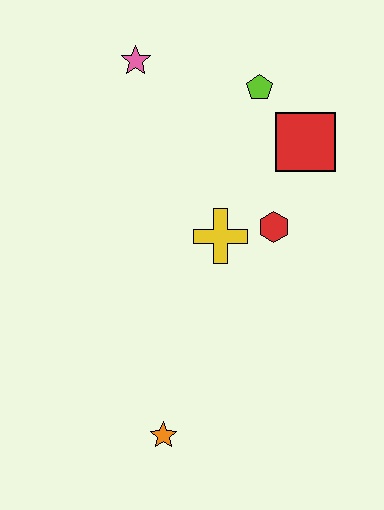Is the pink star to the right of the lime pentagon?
No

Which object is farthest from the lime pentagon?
The orange star is farthest from the lime pentagon.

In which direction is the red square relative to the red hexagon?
The red square is above the red hexagon.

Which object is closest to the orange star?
The yellow cross is closest to the orange star.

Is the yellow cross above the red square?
No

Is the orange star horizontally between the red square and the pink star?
Yes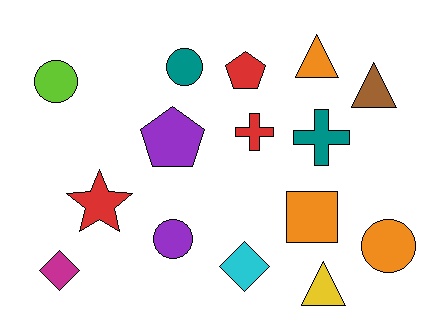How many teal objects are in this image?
There are 2 teal objects.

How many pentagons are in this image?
There are 2 pentagons.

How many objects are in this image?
There are 15 objects.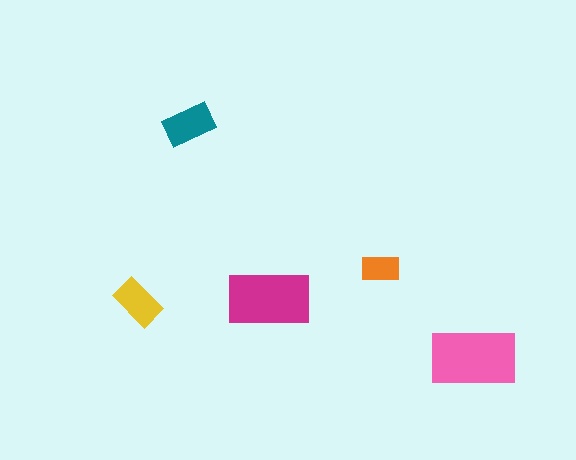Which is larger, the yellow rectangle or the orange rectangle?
The yellow one.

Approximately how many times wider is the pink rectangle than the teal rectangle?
About 1.5 times wider.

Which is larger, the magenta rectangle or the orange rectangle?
The magenta one.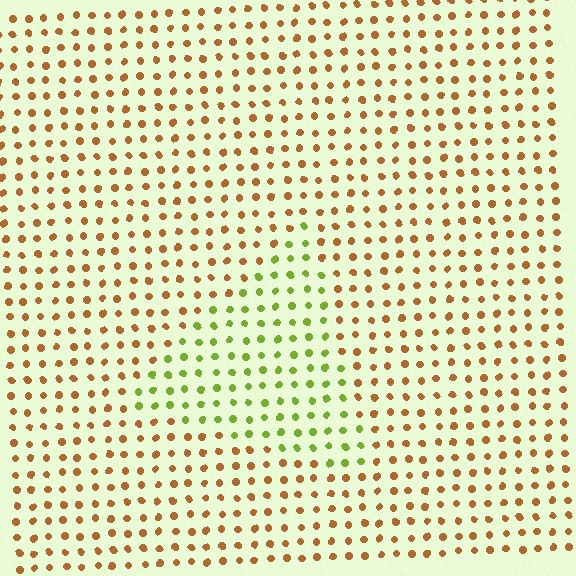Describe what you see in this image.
The image is filled with small brown elements in a uniform arrangement. A triangle-shaped region is visible where the elements are tinted to a slightly different hue, forming a subtle color boundary.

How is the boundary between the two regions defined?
The boundary is defined purely by a slight shift in hue (about 60 degrees). Spacing, size, and orientation are identical on both sides.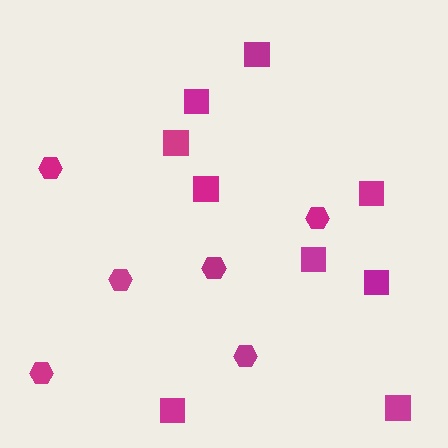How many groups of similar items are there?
There are 2 groups: one group of squares (9) and one group of hexagons (6).